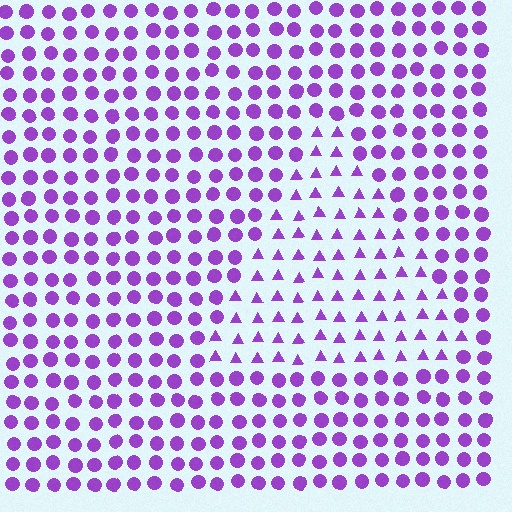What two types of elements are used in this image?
The image uses triangles inside the triangle region and circles outside it.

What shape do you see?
I see a triangle.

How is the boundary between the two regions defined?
The boundary is defined by a change in element shape: triangles inside vs. circles outside. All elements share the same color and spacing.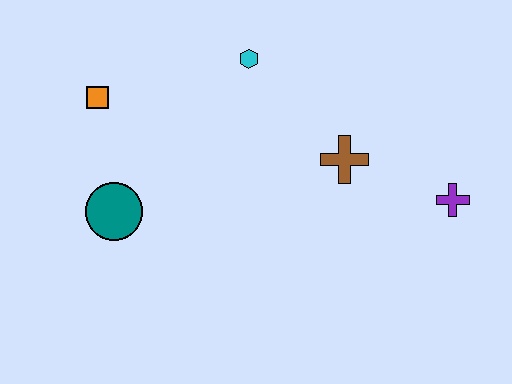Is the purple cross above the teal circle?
Yes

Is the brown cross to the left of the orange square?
No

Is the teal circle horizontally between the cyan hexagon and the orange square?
Yes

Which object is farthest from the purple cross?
The orange square is farthest from the purple cross.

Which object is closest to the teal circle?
The orange square is closest to the teal circle.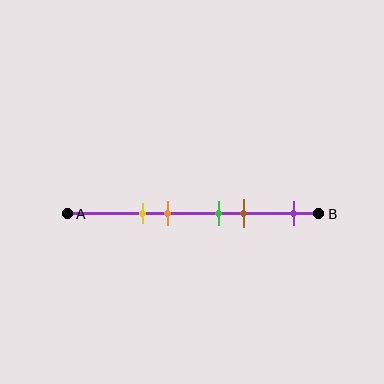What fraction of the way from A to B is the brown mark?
The brown mark is approximately 70% (0.7) of the way from A to B.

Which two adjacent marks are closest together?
The green and brown marks are the closest adjacent pair.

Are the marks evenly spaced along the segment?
No, the marks are not evenly spaced.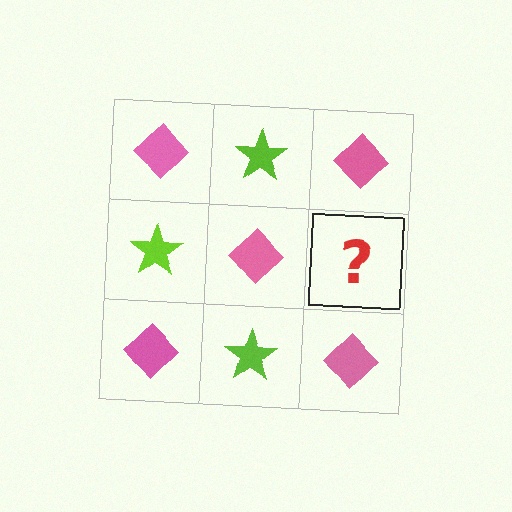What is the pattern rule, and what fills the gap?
The rule is that it alternates pink diamond and lime star in a checkerboard pattern. The gap should be filled with a lime star.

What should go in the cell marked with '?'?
The missing cell should contain a lime star.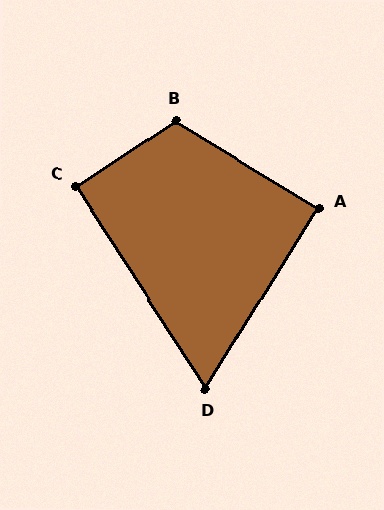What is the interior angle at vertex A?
Approximately 89 degrees (approximately right).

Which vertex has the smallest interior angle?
D, at approximately 65 degrees.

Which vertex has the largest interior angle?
B, at approximately 115 degrees.